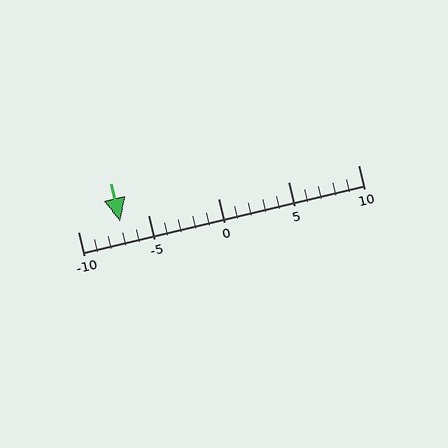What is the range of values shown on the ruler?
The ruler shows values from -10 to 10.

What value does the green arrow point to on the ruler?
The green arrow points to approximately -7.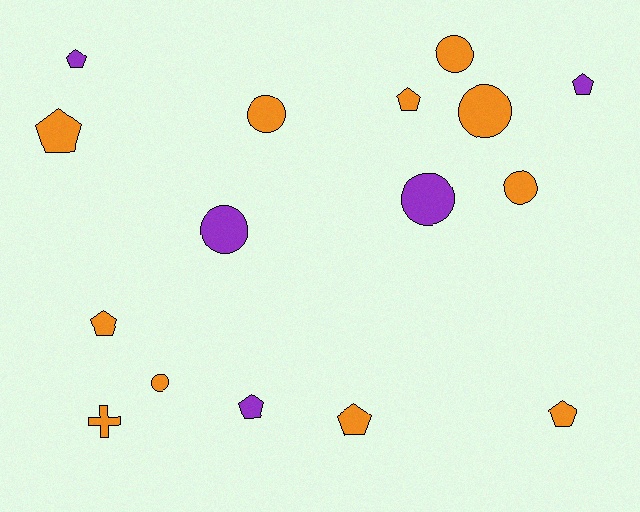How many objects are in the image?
There are 16 objects.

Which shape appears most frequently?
Pentagon, with 8 objects.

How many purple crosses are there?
There are no purple crosses.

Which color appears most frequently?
Orange, with 11 objects.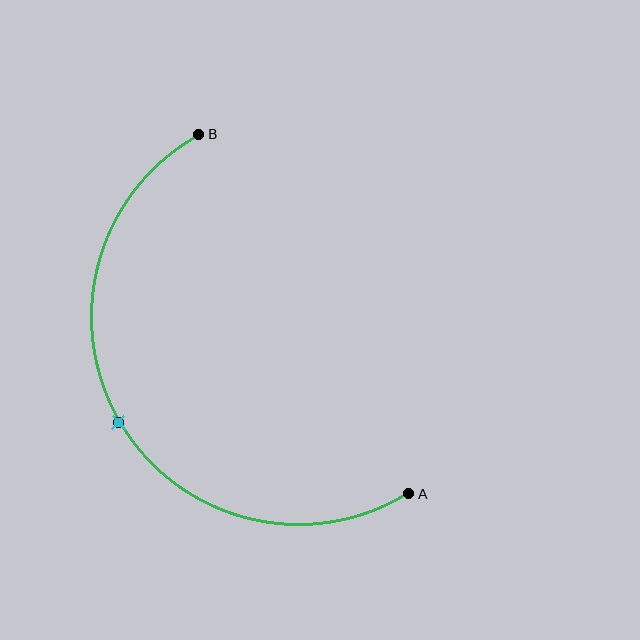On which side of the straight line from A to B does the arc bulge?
The arc bulges to the left of the straight line connecting A and B.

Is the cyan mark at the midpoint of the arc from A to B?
Yes. The cyan mark lies on the arc at equal arc-length from both A and B — it is the arc midpoint.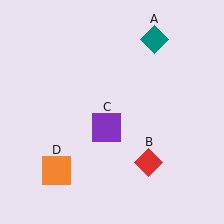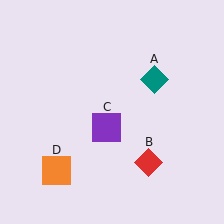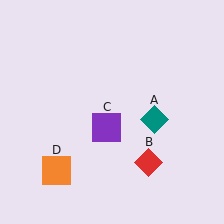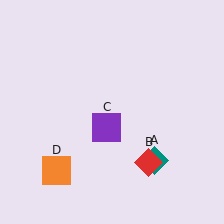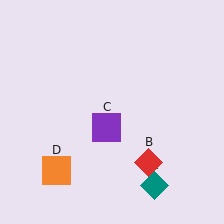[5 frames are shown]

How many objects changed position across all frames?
1 object changed position: teal diamond (object A).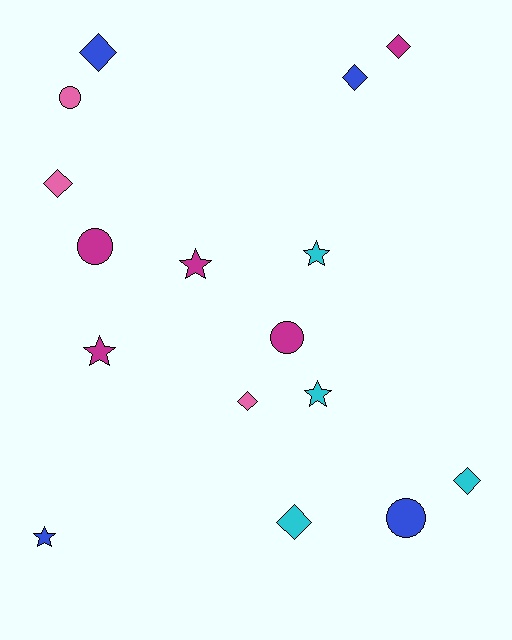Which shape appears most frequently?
Diamond, with 7 objects.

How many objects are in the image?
There are 16 objects.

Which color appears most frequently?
Magenta, with 5 objects.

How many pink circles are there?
There is 1 pink circle.